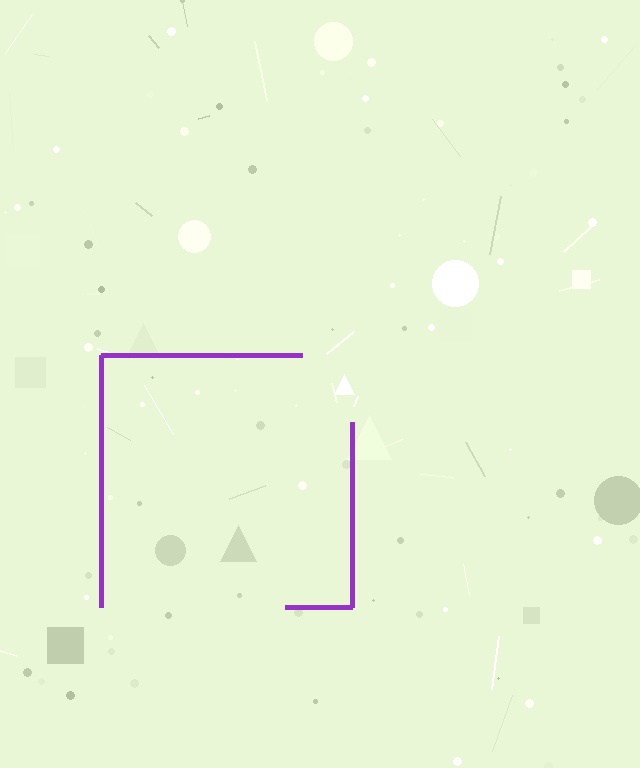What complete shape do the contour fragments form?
The contour fragments form a square.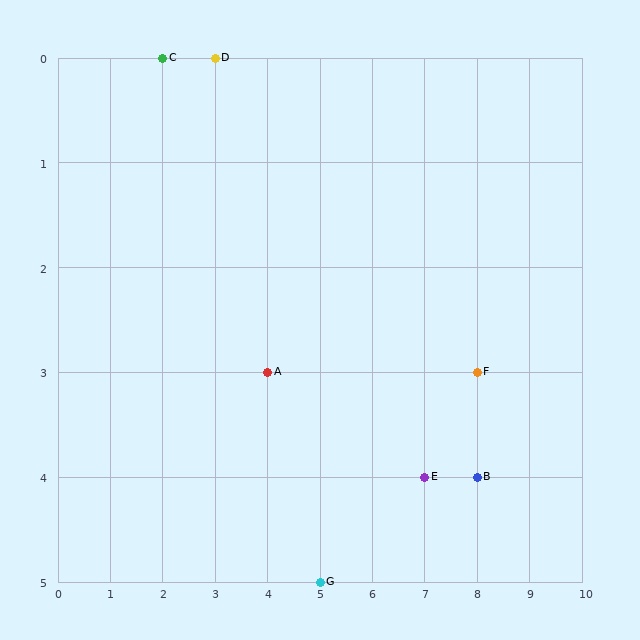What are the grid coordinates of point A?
Point A is at grid coordinates (4, 3).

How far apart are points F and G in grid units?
Points F and G are 3 columns and 2 rows apart (about 3.6 grid units diagonally).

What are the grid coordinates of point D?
Point D is at grid coordinates (3, 0).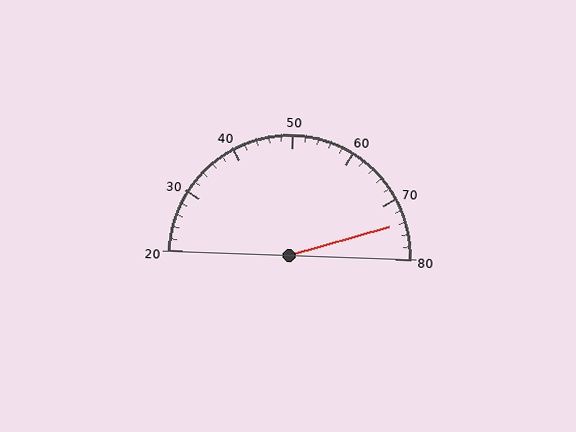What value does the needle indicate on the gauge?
The needle indicates approximately 74.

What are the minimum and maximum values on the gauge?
The gauge ranges from 20 to 80.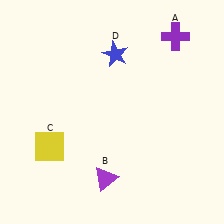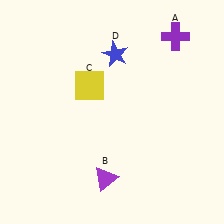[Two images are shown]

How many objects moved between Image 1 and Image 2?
1 object moved between the two images.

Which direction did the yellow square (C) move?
The yellow square (C) moved up.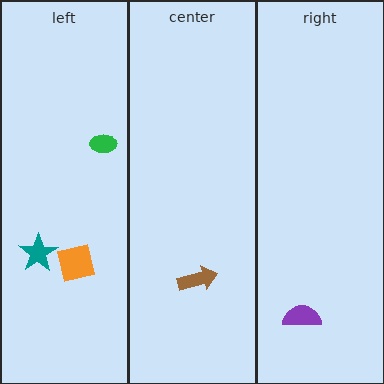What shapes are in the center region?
The brown arrow.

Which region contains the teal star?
The left region.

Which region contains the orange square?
The left region.